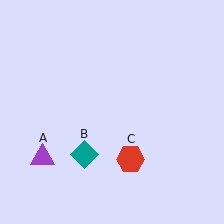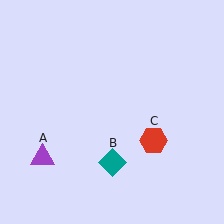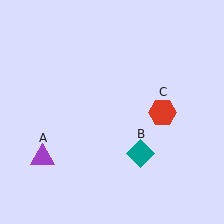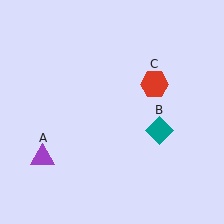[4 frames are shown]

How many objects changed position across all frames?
2 objects changed position: teal diamond (object B), red hexagon (object C).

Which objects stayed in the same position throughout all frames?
Purple triangle (object A) remained stationary.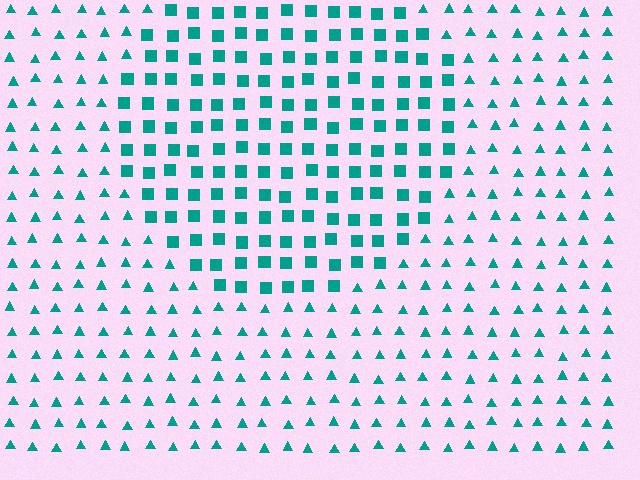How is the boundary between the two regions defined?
The boundary is defined by a change in element shape: squares inside vs. triangles outside. All elements share the same color and spacing.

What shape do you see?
I see a circle.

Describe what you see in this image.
The image is filled with small teal elements arranged in a uniform grid. A circle-shaped region contains squares, while the surrounding area contains triangles. The boundary is defined purely by the change in element shape.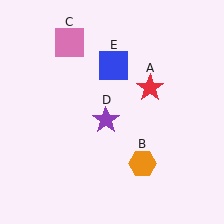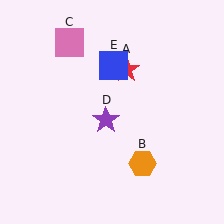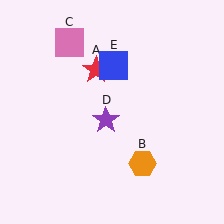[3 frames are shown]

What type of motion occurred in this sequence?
The red star (object A) rotated counterclockwise around the center of the scene.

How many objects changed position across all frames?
1 object changed position: red star (object A).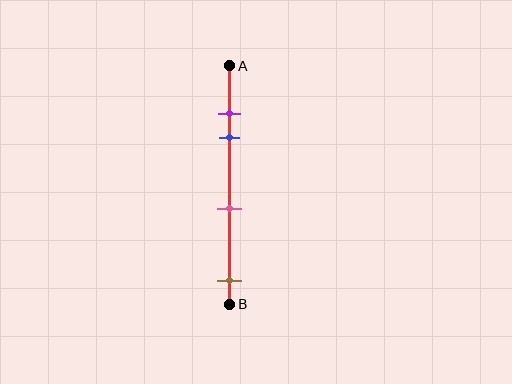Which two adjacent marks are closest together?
The purple and blue marks are the closest adjacent pair.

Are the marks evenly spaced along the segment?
No, the marks are not evenly spaced.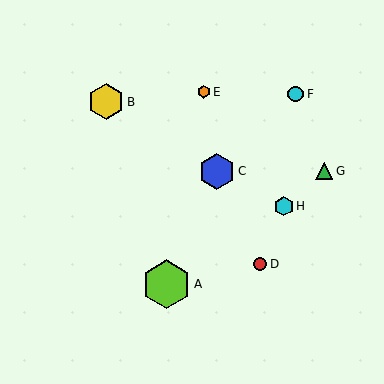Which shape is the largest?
The lime hexagon (labeled A) is the largest.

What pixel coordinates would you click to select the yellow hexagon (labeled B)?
Click at (106, 102) to select the yellow hexagon B.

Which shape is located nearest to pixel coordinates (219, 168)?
The blue hexagon (labeled C) at (217, 171) is nearest to that location.